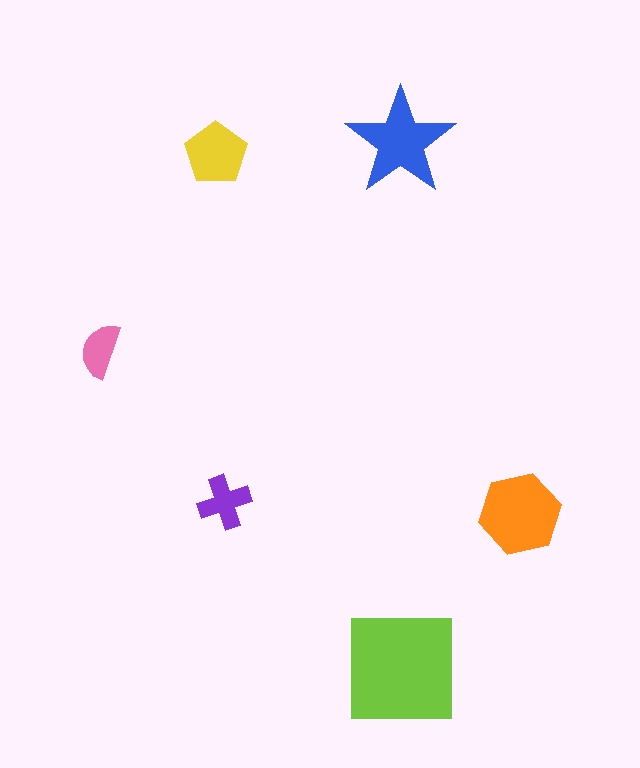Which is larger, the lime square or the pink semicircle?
The lime square.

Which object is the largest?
The lime square.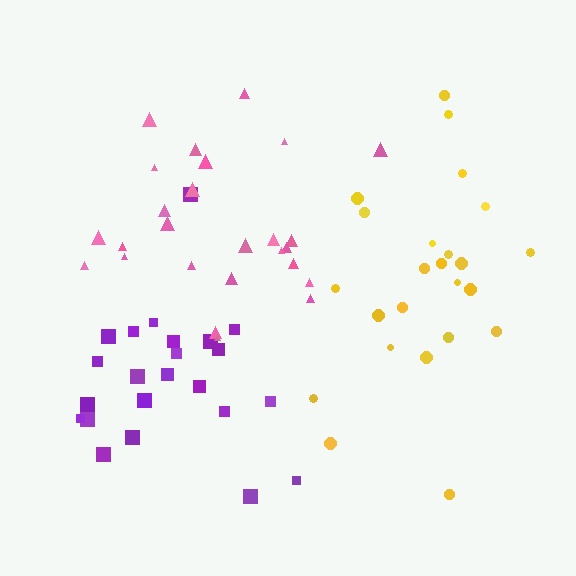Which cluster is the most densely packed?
Purple.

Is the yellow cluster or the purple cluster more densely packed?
Purple.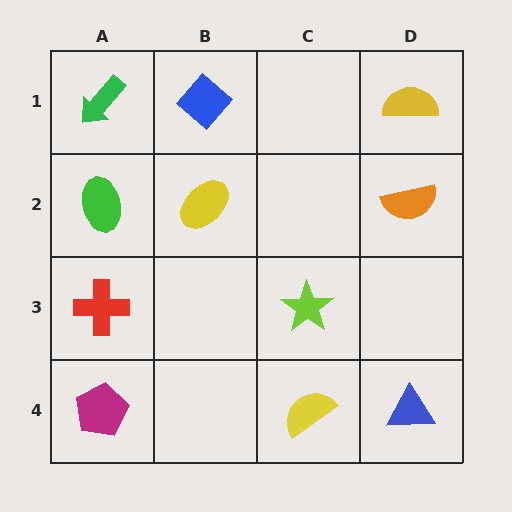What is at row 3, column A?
A red cross.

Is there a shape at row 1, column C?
No, that cell is empty.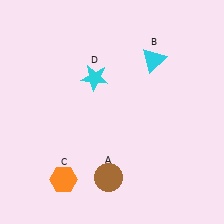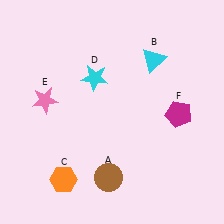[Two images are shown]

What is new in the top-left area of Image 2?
A pink star (E) was added in the top-left area of Image 2.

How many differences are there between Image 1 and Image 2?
There are 2 differences between the two images.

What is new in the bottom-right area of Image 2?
A magenta pentagon (F) was added in the bottom-right area of Image 2.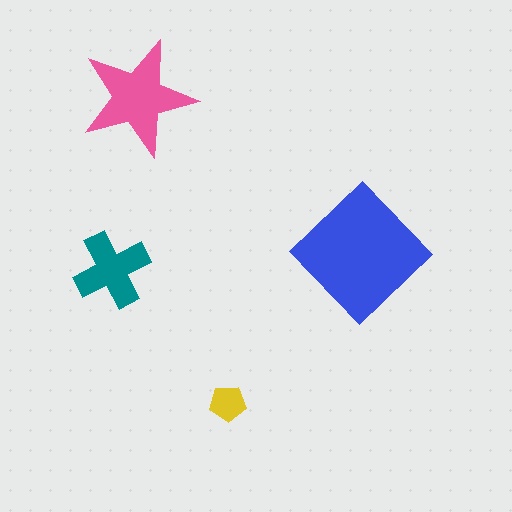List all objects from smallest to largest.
The yellow pentagon, the teal cross, the pink star, the blue diamond.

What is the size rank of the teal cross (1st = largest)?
3rd.